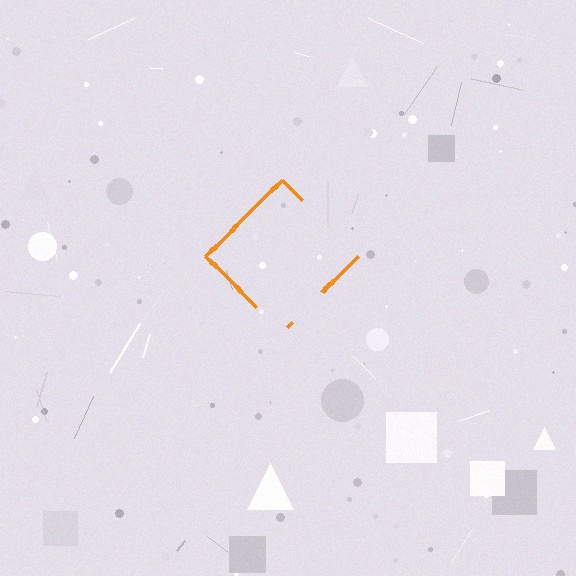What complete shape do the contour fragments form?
The contour fragments form a diamond.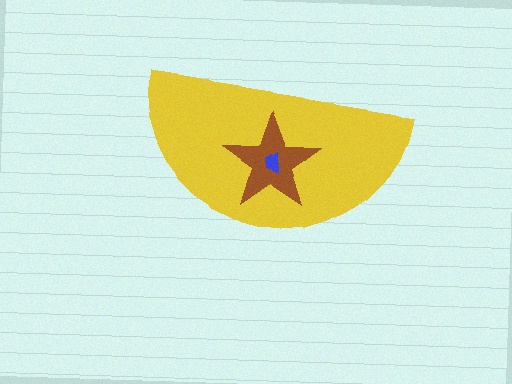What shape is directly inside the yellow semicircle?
The brown star.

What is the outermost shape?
The yellow semicircle.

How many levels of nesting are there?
3.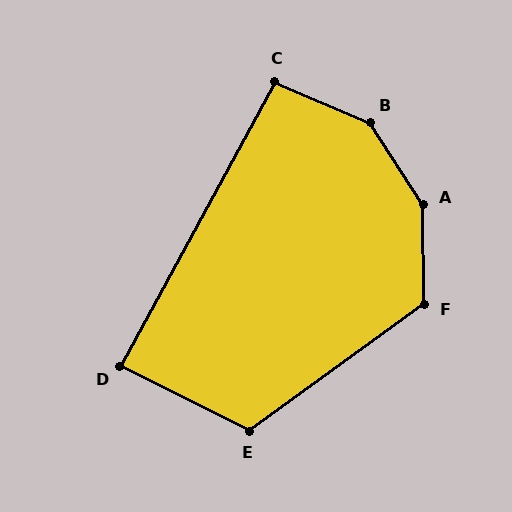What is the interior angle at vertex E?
Approximately 117 degrees (obtuse).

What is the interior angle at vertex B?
Approximately 147 degrees (obtuse).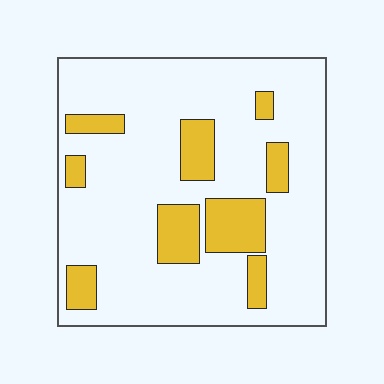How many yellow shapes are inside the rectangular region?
9.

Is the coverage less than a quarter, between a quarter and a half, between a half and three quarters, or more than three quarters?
Less than a quarter.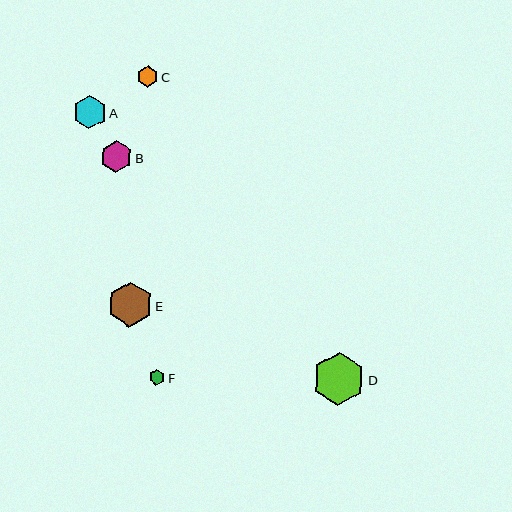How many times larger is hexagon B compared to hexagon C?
Hexagon B is approximately 1.5 times the size of hexagon C.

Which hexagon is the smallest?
Hexagon F is the smallest with a size of approximately 15 pixels.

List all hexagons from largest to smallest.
From largest to smallest: D, E, A, B, C, F.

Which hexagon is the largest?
Hexagon D is the largest with a size of approximately 52 pixels.